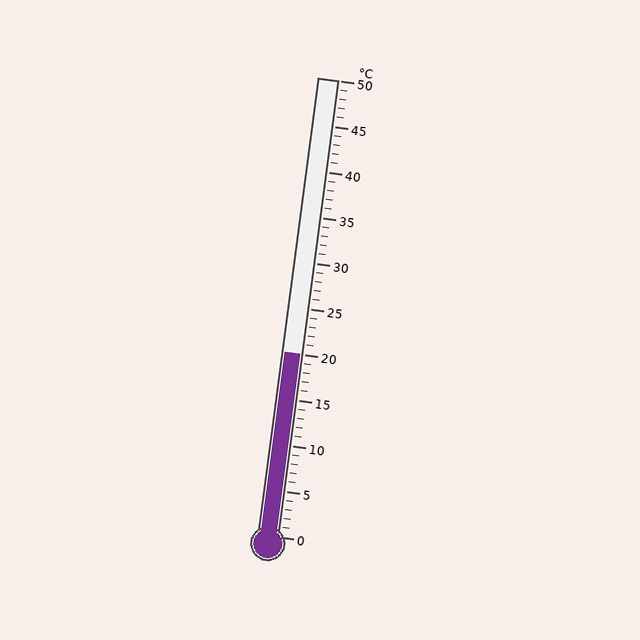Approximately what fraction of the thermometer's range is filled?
The thermometer is filled to approximately 40% of its range.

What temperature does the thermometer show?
The thermometer shows approximately 20°C.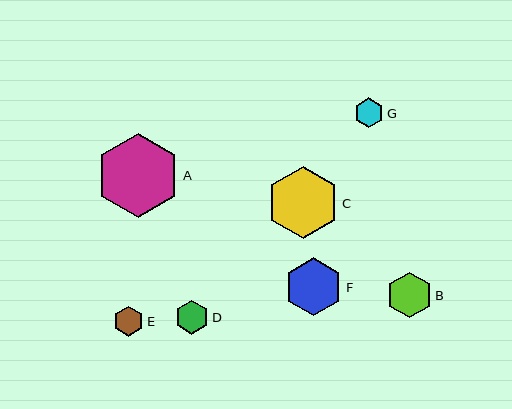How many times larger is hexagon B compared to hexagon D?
Hexagon B is approximately 1.4 times the size of hexagon D.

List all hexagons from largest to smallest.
From largest to smallest: A, C, F, B, D, E, G.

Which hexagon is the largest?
Hexagon A is the largest with a size of approximately 84 pixels.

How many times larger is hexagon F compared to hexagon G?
Hexagon F is approximately 1.9 times the size of hexagon G.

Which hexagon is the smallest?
Hexagon G is the smallest with a size of approximately 30 pixels.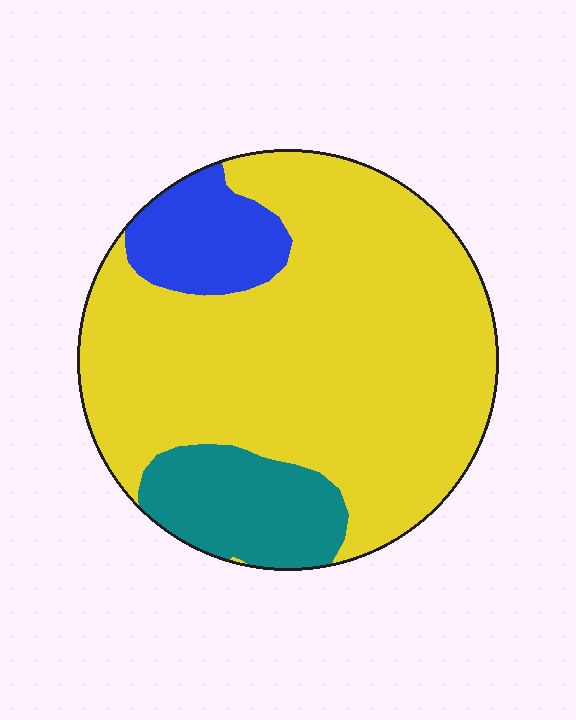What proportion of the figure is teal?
Teal covers 14% of the figure.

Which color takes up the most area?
Yellow, at roughly 75%.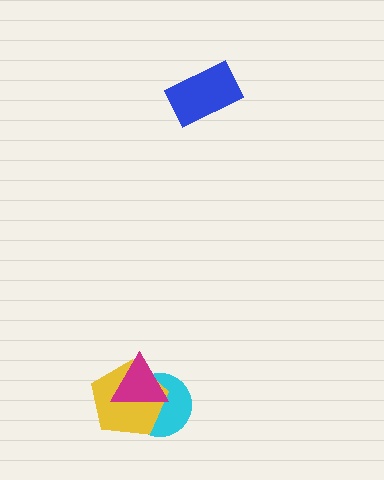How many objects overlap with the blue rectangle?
0 objects overlap with the blue rectangle.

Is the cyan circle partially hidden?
Yes, it is partially covered by another shape.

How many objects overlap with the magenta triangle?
2 objects overlap with the magenta triangle.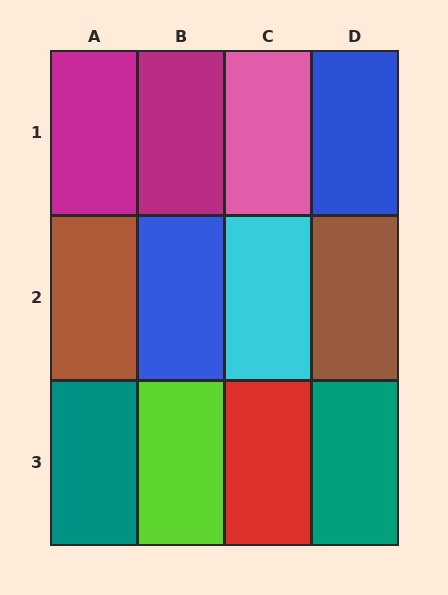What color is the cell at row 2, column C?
Cyan.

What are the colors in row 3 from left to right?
Teal, lime, red, teal.